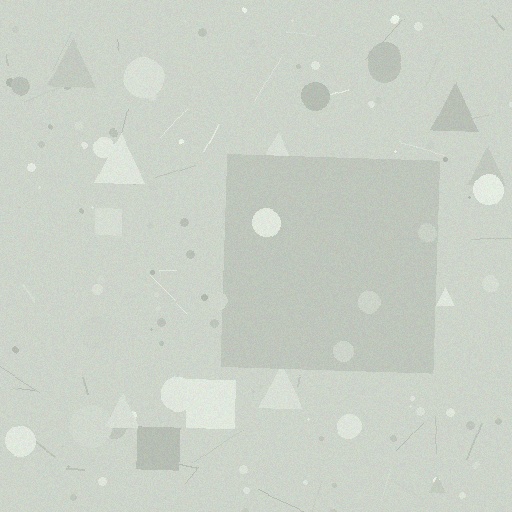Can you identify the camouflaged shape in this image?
The camouflaged shape is a square.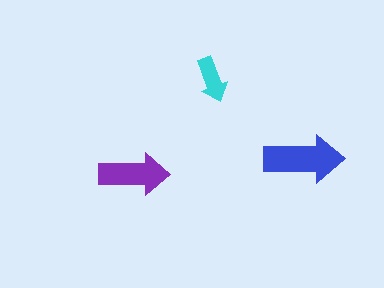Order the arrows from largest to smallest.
the blue one, the purple one, the cyan one.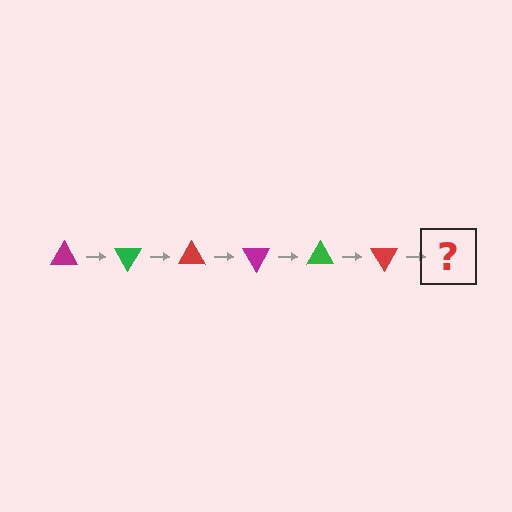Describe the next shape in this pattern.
It should be a magenta triangle, rotated 360 degrees from the start.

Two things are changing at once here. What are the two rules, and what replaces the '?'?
The two rules are that it rotates 60 degrees each step and the color cycles through magenta, green, and red. The '?' should be a magenta triangle, rotated 360 degrees from the start.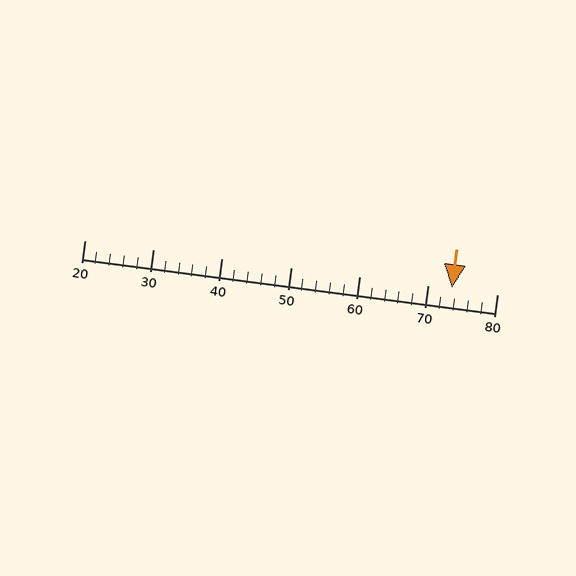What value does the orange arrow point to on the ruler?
The orange arrow points to approximately 73.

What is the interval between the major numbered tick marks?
The major tick marks are spaced 10 units apart.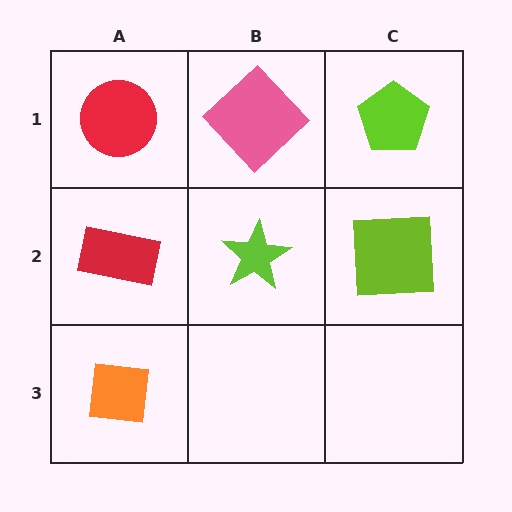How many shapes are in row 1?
3 shapes.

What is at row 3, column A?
An orange square.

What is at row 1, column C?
A lime pentagon.